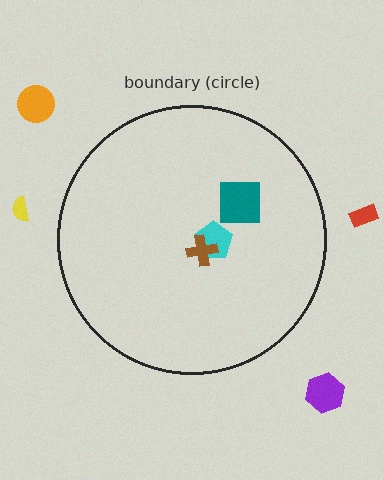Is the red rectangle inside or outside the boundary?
Outside.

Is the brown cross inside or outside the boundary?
Inside.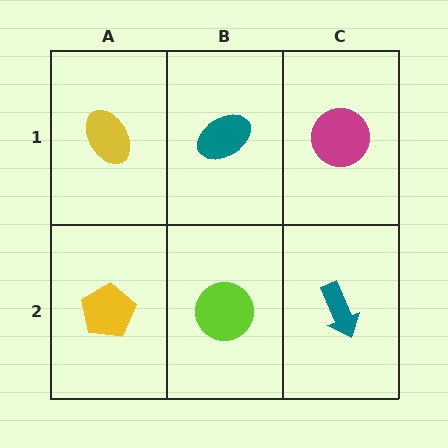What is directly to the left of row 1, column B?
A yellow ellipse.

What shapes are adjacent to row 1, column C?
A teal arrow (row 2, column C), a teal ellipse (row 1, column B).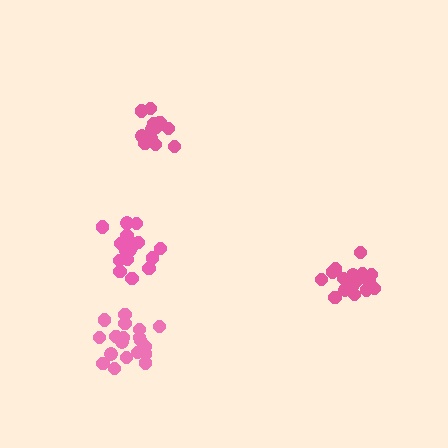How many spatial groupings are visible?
There are 4 spatial groupings.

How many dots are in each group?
Group 1: 14 dots, Group 2: 18 dots, Group 3: 18 dots, Group 4: 19 dots (69 total).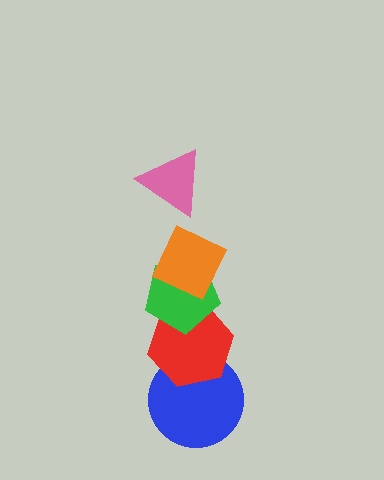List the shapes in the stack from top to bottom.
From top to bottom: the pink triangle, the orange diamond, the green pentagon, the red hexagon, the blue circle.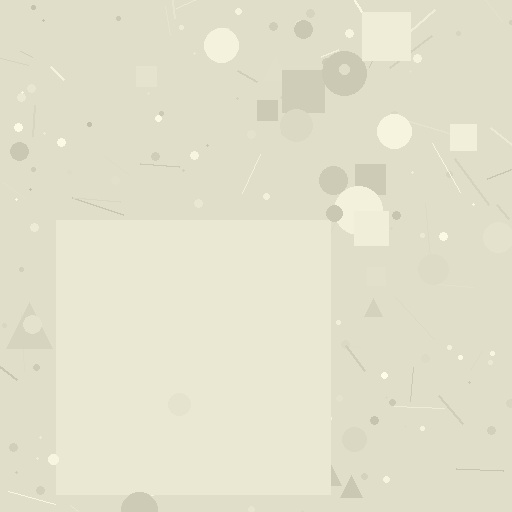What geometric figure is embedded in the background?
A square is embedded in the background.